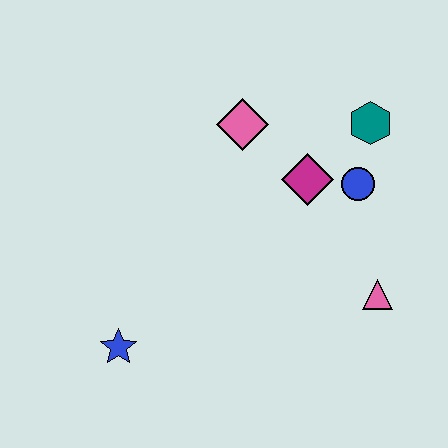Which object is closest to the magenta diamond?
The blue circle is closest to the magenta diamond.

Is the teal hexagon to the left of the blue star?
No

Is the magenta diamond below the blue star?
No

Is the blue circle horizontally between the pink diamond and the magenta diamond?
No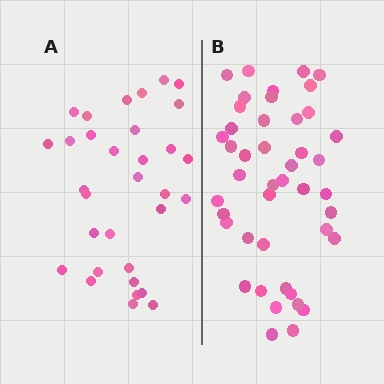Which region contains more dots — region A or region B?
Region B (the right region) has more dots.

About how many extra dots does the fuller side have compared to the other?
Region B has roughly 12 or so more dots than region A.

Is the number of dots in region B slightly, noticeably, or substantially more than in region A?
Region B has noticeably more, but not dramatically so. The ratio is roughly 1.4 to 1.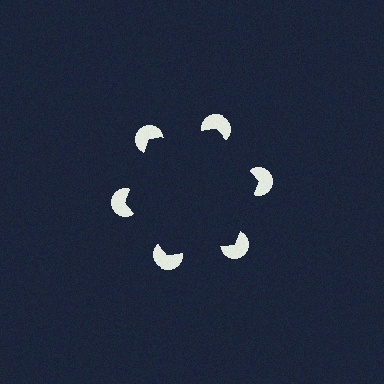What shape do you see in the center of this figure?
An illusory hexagon — its edges are inferred from the aligned wedge cuts in the pac-man discs, not physically drawn.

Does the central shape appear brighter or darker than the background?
It typically appears slightly darker than the background, even though no actual brightness change is drawn.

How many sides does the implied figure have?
6 sides.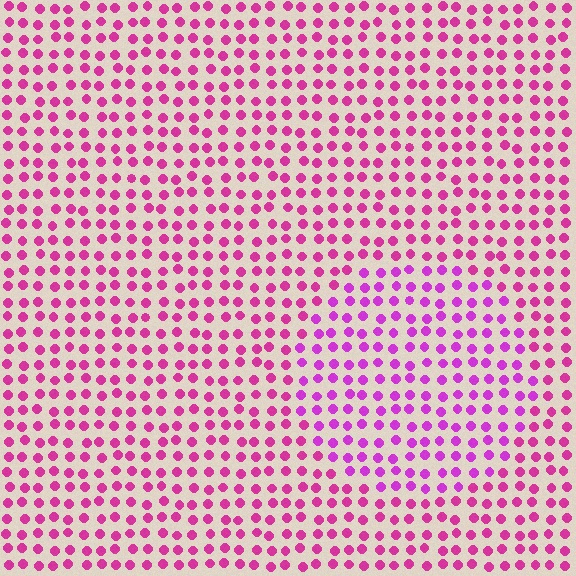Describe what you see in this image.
The image is filled with small magenta elements in a uniform arrangement. A circle-shaped region is visible where the elements are tinted to a slightly different hue, forming a subtle color boundary.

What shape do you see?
I see a circle.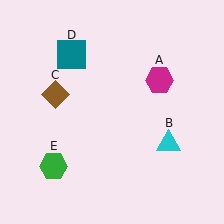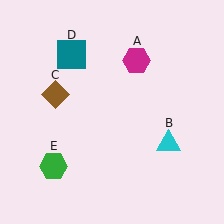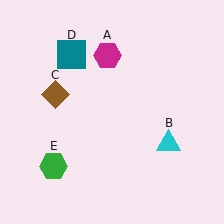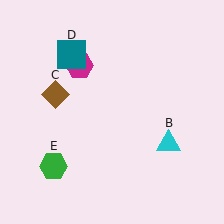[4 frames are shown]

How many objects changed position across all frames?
1 object changed position: magenta hexagon (object A).